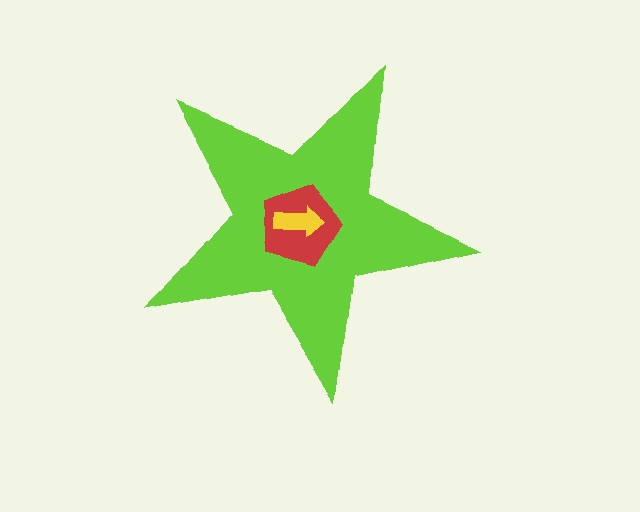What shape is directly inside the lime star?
The red pentagon.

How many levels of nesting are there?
3.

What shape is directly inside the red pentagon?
The yellow arrow.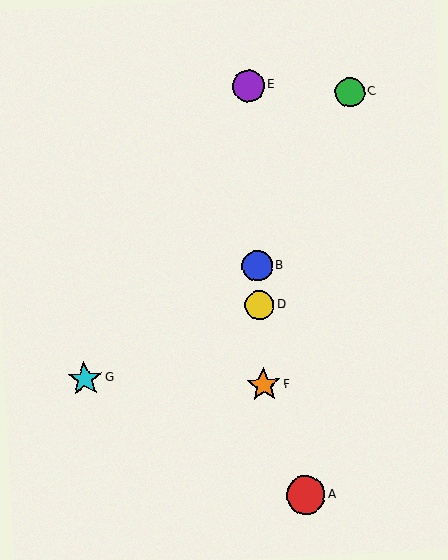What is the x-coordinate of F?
Object F is at x≈264.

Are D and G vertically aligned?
No, D is at x≈259 and G is at x≈85.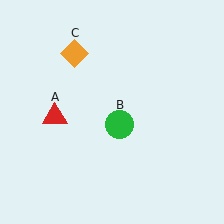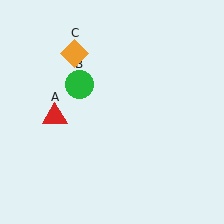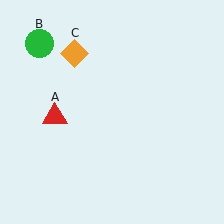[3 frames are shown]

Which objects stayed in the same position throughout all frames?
Red triangle (object A) and orange diamond (object C) remained stationary.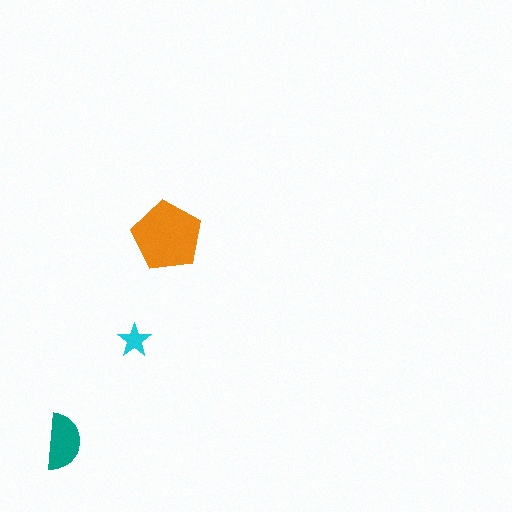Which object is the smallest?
The cyan star.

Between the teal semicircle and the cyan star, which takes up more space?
The teal semicircle.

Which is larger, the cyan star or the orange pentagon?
The orange pentagon.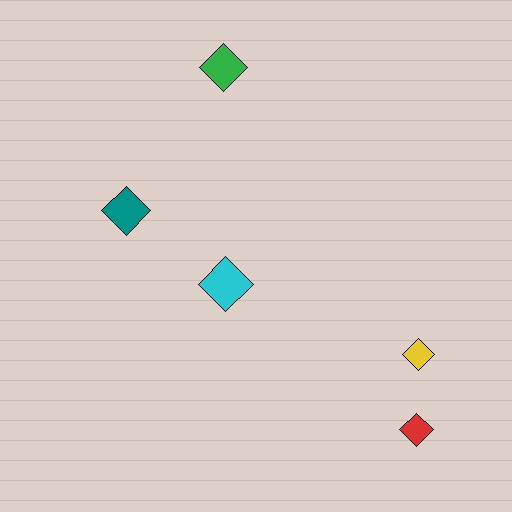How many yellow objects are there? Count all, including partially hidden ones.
There is 1 yellow object.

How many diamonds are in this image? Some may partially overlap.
There are 5 diamonds.